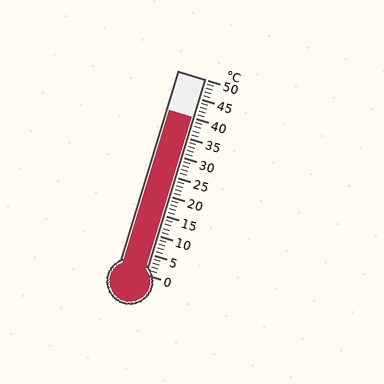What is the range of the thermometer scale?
The thermometer scale ranges from 0°C to 50°C.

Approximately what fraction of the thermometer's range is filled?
The thermometer is filled to approximately 80% of its range.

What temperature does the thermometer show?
The thermometer shows approximately 40°C.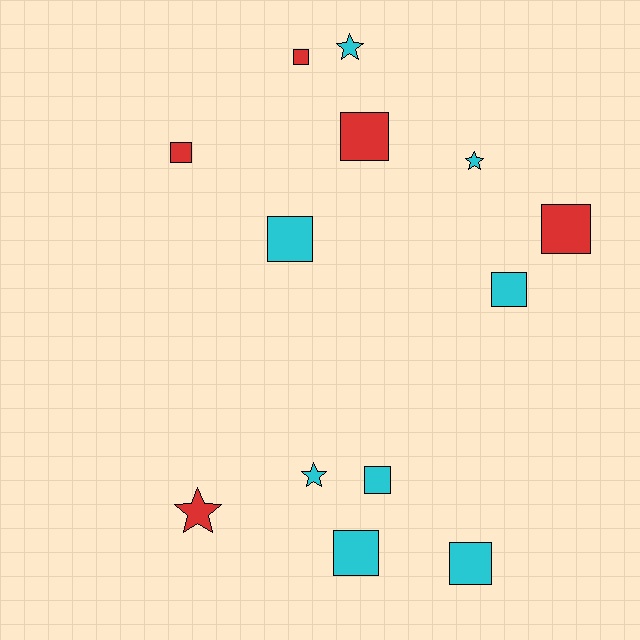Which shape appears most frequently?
Square, with 9 objects.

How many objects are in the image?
There are 13 objects.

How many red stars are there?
There is 1 red star.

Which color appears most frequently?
Cyan, with 8 objects.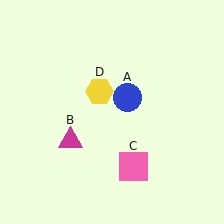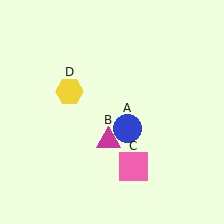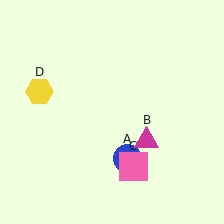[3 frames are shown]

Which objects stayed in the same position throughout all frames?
Pink square (object C) remained stationary.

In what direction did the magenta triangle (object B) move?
The magenta triangle (object B) moved right.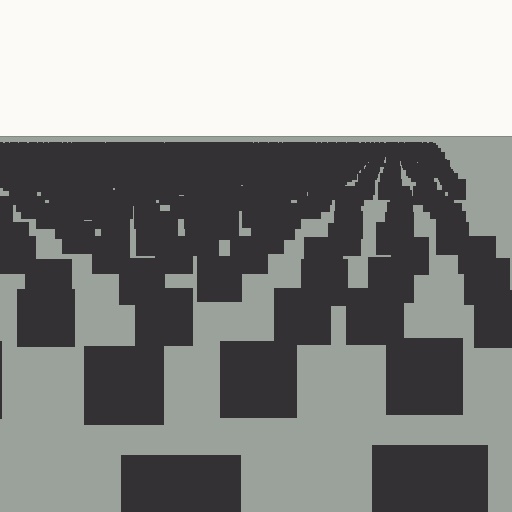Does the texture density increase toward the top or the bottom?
Density increases toward the top.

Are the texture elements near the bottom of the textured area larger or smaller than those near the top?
Larger. Near the bottom, elements are closer to the viewer and appear at a bigger on-screen size.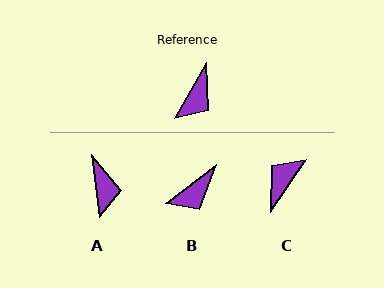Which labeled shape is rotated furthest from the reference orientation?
C, about 177 degrees away.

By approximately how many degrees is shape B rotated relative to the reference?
Approximately 23 degrees clockwise.